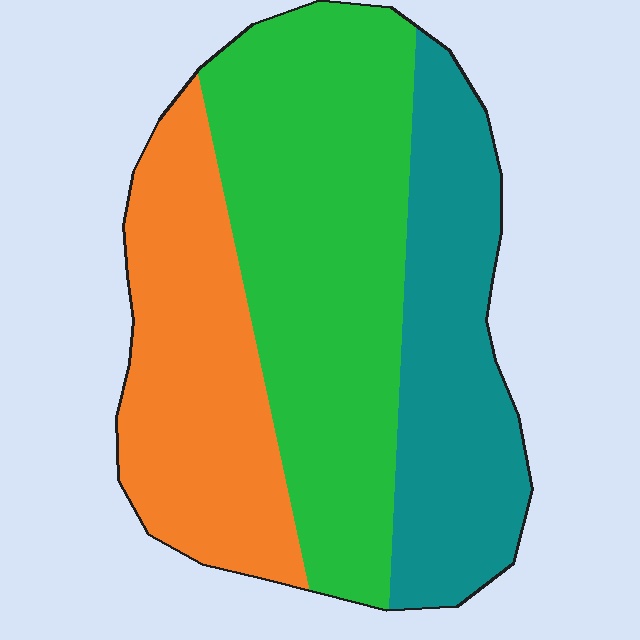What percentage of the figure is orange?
Orange takes up about one quarter (1/4) of the figure.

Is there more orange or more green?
Green.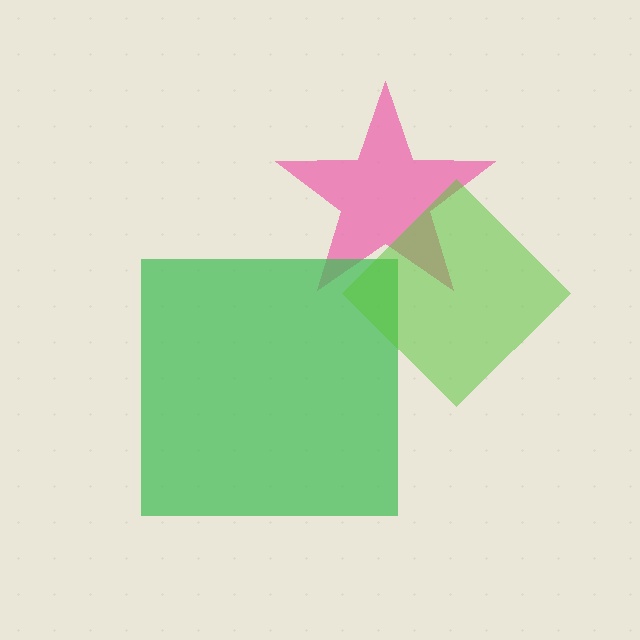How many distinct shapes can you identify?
There are 3 distinct shapes: a pink star, a green square, a lime diamond.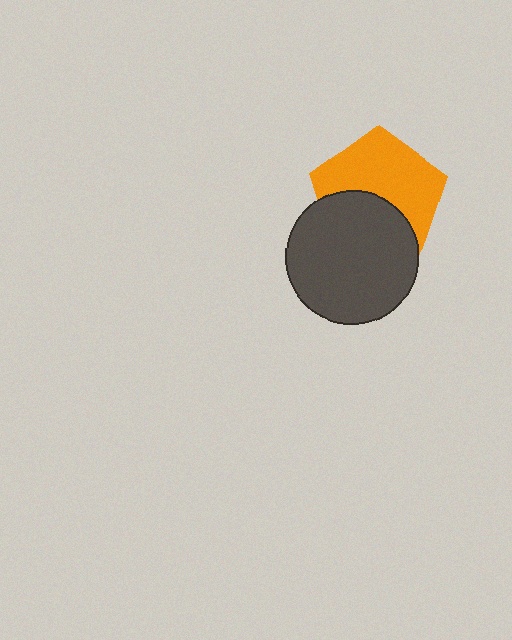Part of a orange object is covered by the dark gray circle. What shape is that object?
It is a pentagon.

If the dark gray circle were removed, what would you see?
You would see the complete orange pentagon.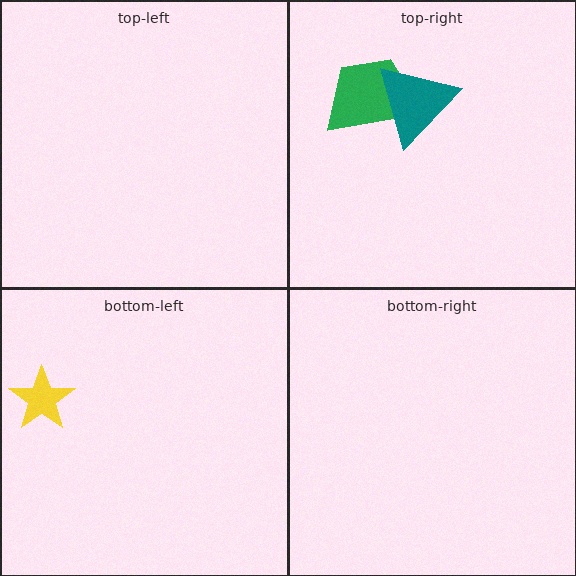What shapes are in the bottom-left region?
The yellow star.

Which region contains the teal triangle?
The top-right region.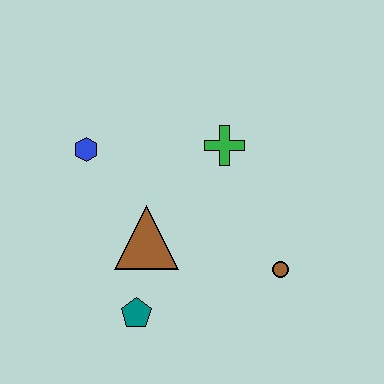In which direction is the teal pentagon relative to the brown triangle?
The teal pentagon is below the brown triangle.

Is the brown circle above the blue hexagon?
No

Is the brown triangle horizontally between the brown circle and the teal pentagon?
Yes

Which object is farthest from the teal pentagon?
The green cross is farthest from the teal pentagon.